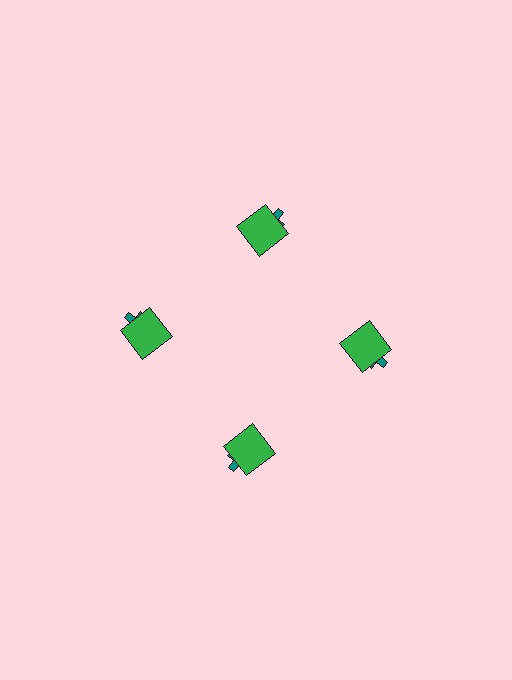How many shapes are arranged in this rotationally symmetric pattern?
There are 8 shapes, arranged in 4 groups of 2.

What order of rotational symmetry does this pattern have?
This pattern has 4-fold rotational symmetry.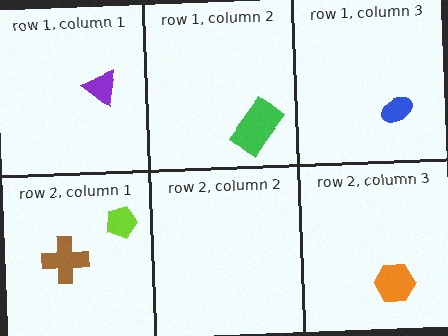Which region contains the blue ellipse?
The row 1, column 3 region.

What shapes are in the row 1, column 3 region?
The blue ellipse.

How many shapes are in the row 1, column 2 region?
1.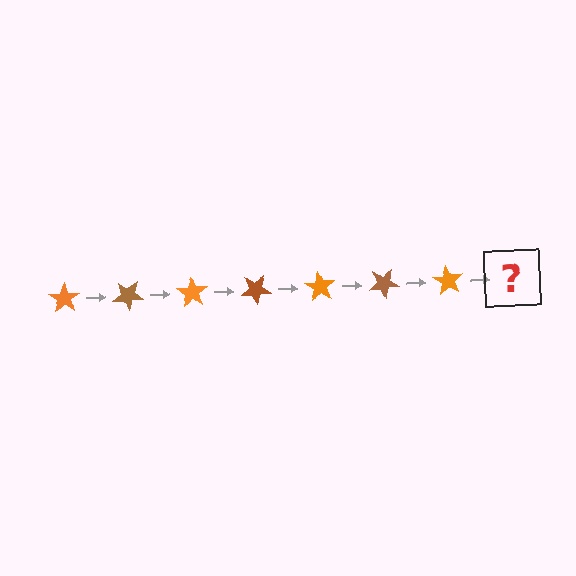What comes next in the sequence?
The next element should be a brown star, rotated 245 degrees from the start.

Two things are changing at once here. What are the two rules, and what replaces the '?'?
The two rules are that it rotates 35 degrees each step and the color cycles through orange and brown. The '?' should be a brown star, rotated 245 degrees from the start.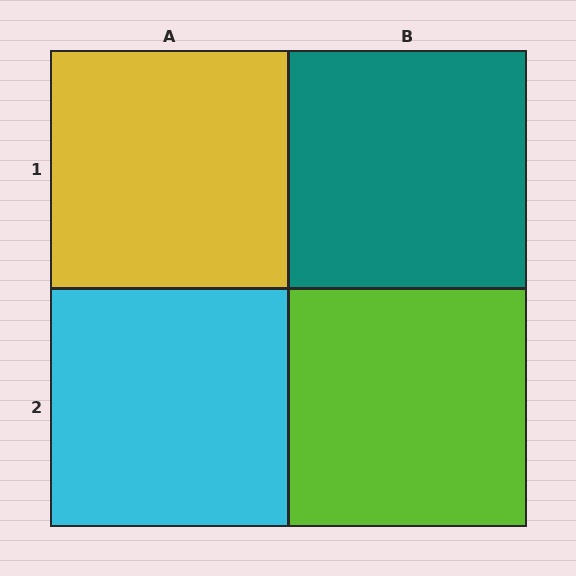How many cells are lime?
1 cell is lime.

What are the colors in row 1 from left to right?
Yellow, teal.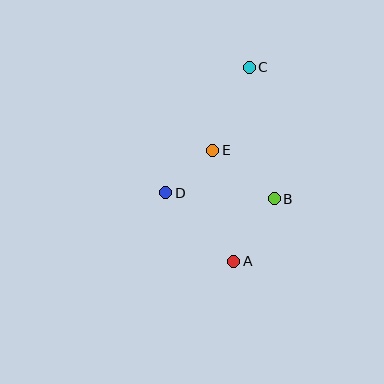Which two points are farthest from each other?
Points A and C are farthest from each other.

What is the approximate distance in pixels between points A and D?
The distance between A and D is approximately 97 pixels.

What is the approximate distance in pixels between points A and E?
The distance between A and E is approximately 113 pixels.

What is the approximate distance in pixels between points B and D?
The distance between B and D is approximately 109 pixels.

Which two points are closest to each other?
Points D and E are closest to each other.